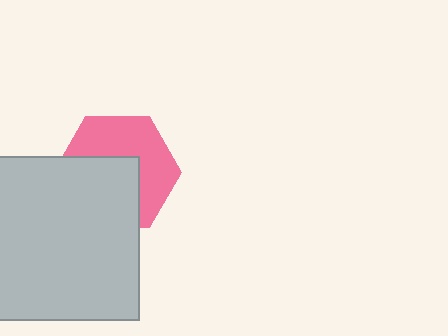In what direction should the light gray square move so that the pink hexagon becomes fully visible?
The light gray square should move toward the lower-left. That is the shortest direction to clear the overlap and leave the pink hexagon fully visible.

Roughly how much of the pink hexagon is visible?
About half of it is visible (roughly 51%).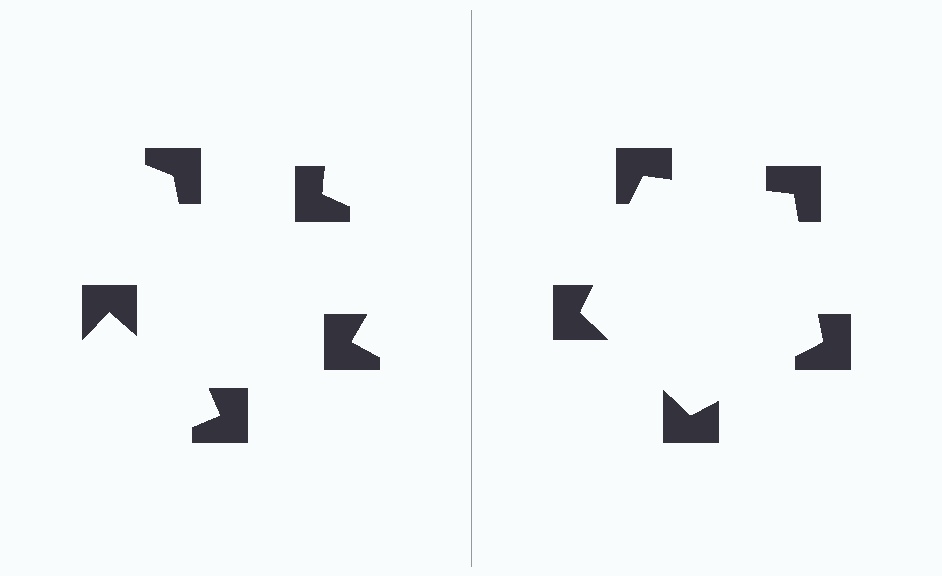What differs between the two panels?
The notched squares are positioned identically on both sides; only the wedge orientations differ. On the right they align to a pentagon; on the left they are misaligned.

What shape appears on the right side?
An illusory pentagon.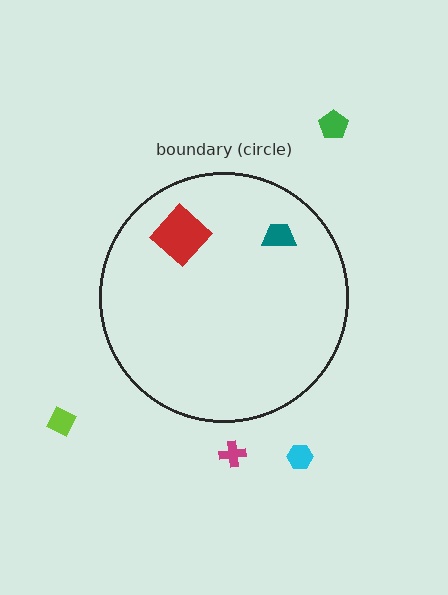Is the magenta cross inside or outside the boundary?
Outside.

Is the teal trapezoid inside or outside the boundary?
Inside.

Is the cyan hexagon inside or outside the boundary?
Outside.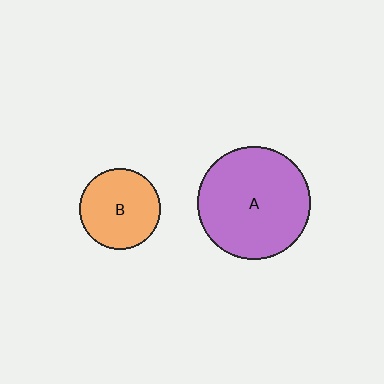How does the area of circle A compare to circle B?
Approximately 2.0 times.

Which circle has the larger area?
Circle A (purple).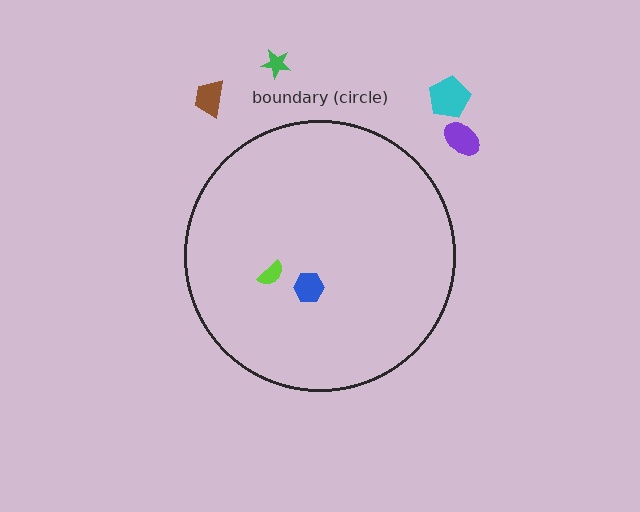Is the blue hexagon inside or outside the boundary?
Inside.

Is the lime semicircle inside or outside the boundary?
Inside.